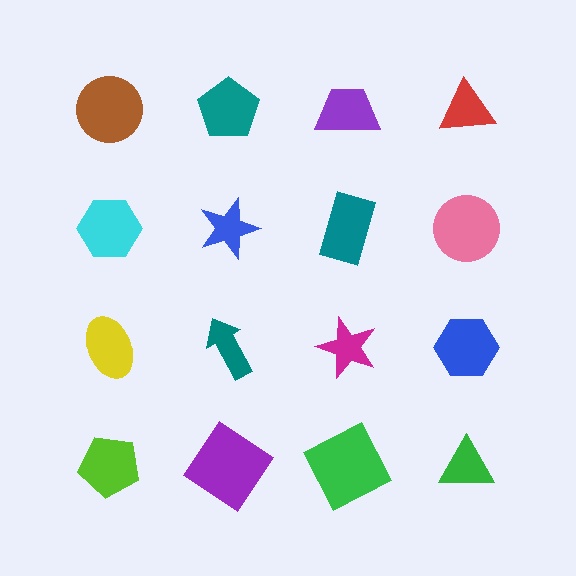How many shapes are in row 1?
4 shapes.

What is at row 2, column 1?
A cyan hexagon.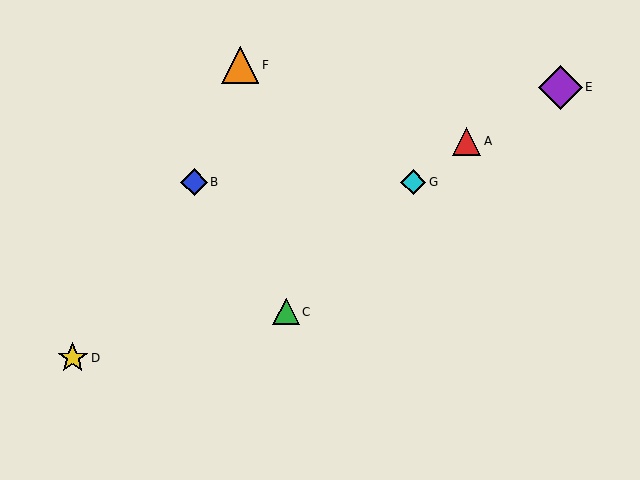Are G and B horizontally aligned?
Yes, both are at y≈182.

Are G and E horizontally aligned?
No, G is at y≈182 and E is at y≈87.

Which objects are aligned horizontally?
Objects B, G are aligned horizontally.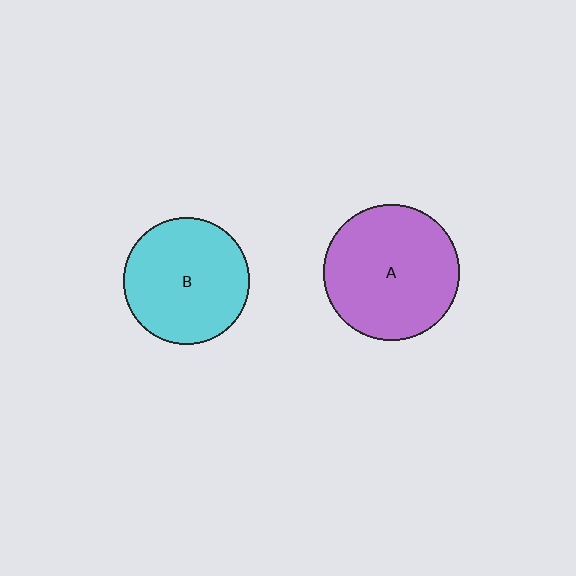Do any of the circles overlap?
No, none of the circles overlap.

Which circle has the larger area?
Circle A (purple).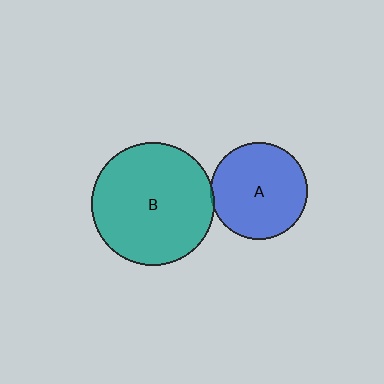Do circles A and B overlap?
Yes.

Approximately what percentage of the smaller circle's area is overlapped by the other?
Approximately 5%.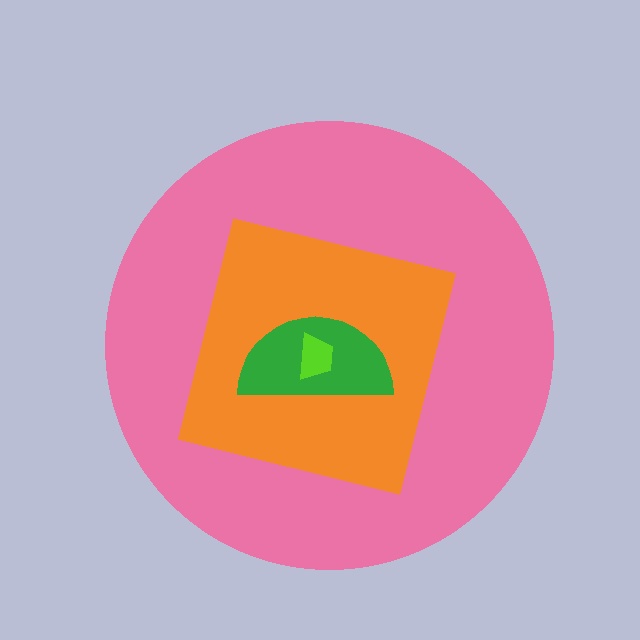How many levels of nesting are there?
4.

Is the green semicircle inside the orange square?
Yes.